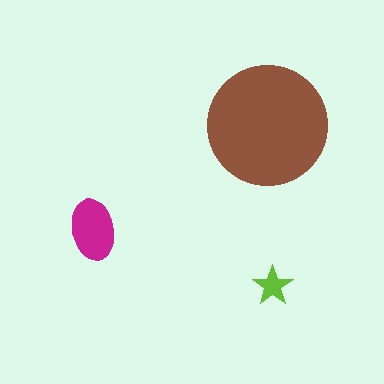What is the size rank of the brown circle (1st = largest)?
1st.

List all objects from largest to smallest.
The brown circle, the magenta ellipse, the lime star.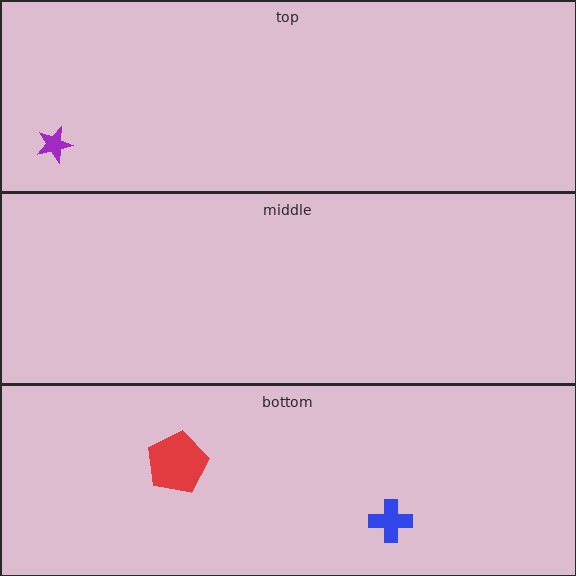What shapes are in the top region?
The purple star.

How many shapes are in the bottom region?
2.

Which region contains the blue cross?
The bottom region.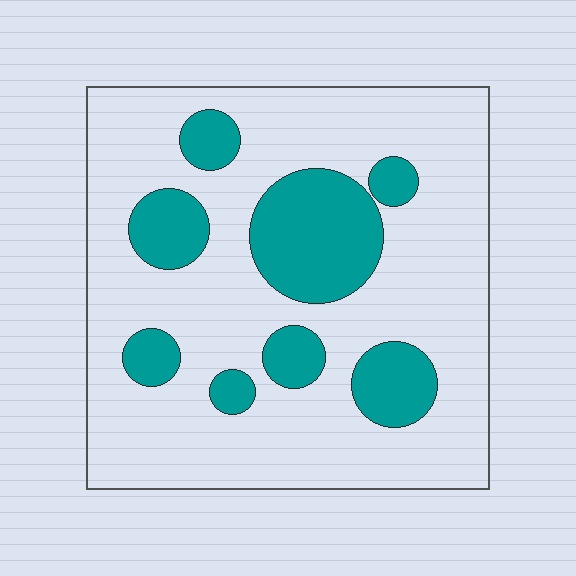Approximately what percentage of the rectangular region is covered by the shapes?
Approximately 25%.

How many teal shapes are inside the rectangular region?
8.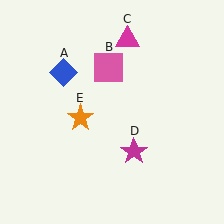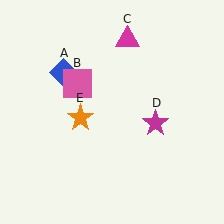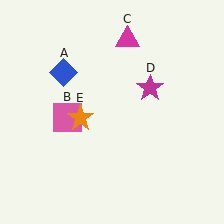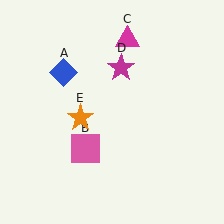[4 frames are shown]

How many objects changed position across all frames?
2 objects changed position: pink square (object B), magenta star (object D).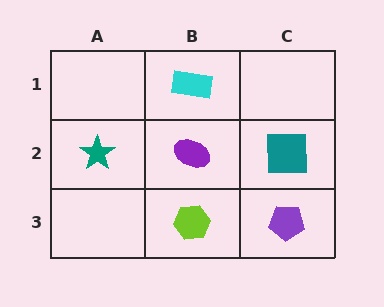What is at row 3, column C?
A purple pentagon.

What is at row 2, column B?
A purple ellipse.